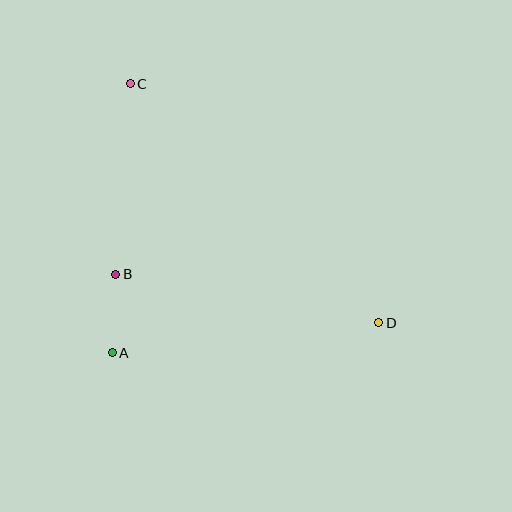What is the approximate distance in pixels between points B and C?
The distance between B and C is approximately 191 pixels.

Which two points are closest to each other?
Points A and B are closest to each other.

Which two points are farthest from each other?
Points C and D are farthest from each other.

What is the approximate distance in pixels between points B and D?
The distance between B and D is approximately 267 pixels.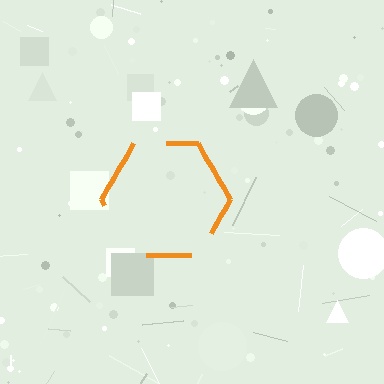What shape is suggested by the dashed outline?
The dashed outline suggests a hexagon.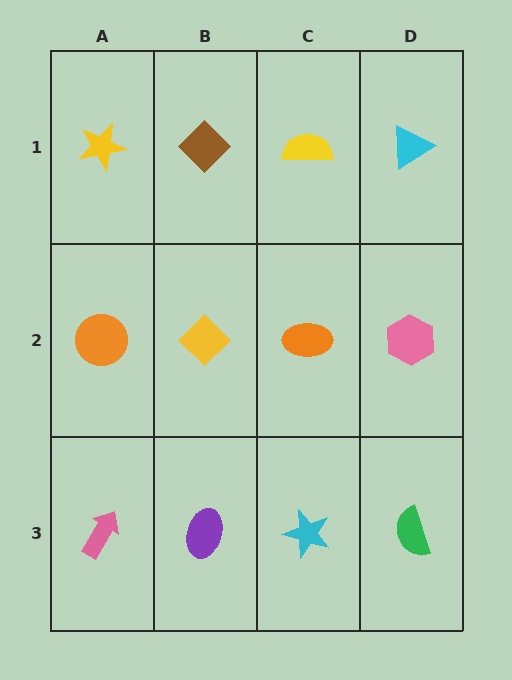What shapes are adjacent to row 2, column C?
A yellow semicircle (row 1, column C), a cyan star (row 3, column C), a yellow diamond (row 2, column B), a pink hexagon (row 2, column D).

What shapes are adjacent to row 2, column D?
A cyan triangle (row 1, column D), a green semicircle (row 3, column D), an orange ellipse (row 2, column C).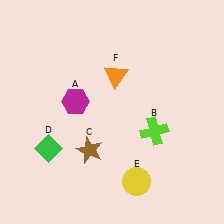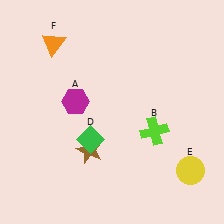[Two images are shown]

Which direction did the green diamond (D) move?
The green diamond (D) moved right.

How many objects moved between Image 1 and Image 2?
3 objects moved between the two images.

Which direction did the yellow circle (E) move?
The yellow circle (E) moved right.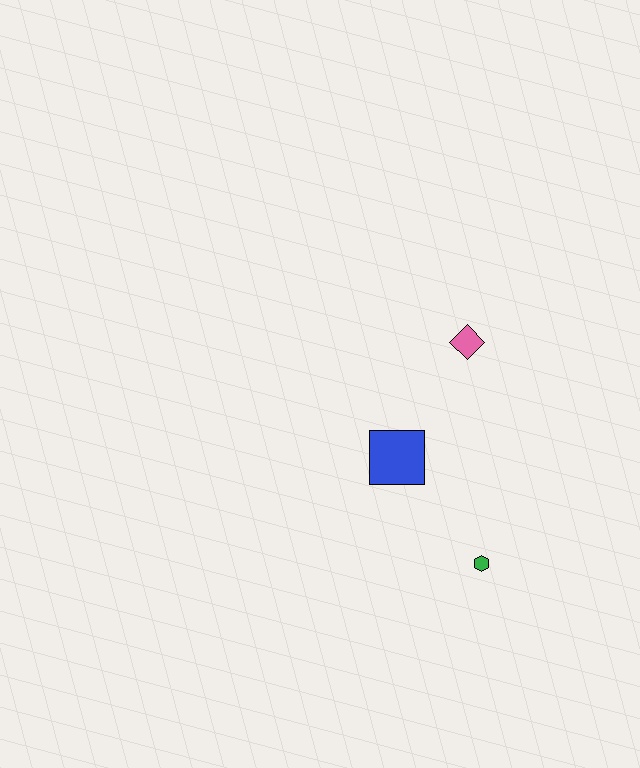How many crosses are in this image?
There are no crosses.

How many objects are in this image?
There are 3 objects.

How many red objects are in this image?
There are no red objects.